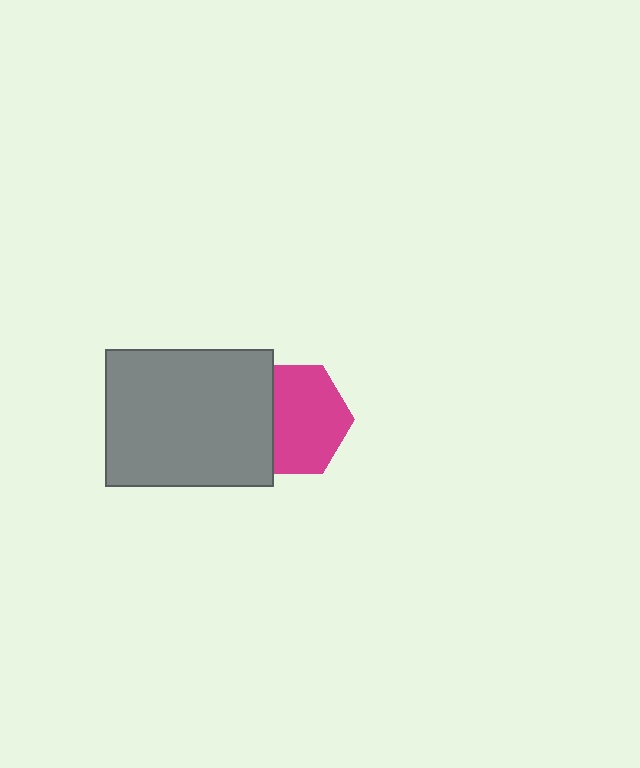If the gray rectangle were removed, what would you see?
You would see the complete magenta hexagon.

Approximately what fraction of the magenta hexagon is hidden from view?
Roughly 31% of the magenta hexagon is hidden behind the gray rectangle.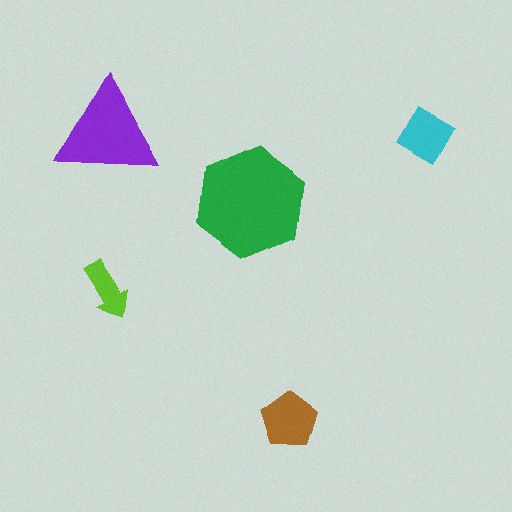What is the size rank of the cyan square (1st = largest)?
4th.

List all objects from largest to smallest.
The green hexagon, the purple triangle, the brown pentagon, the cyan square, the lime arrow.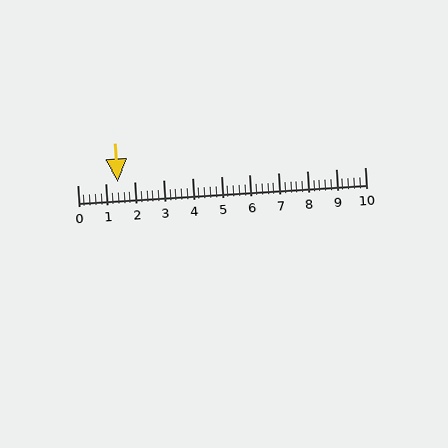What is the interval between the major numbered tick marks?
The major tick marks are spaced 1 units apart.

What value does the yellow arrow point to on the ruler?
The yellow arrow points to approximately 1.4.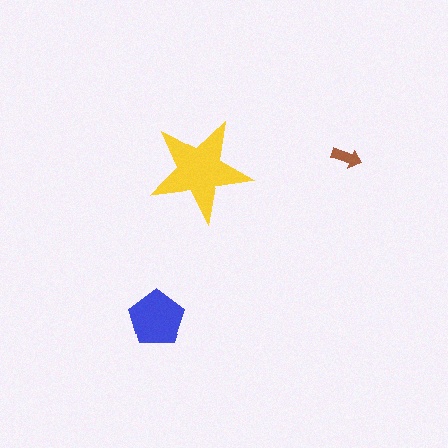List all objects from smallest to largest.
The brown arrow, the blue pentagon, the yellow star.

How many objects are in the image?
There are 3 objects in the image.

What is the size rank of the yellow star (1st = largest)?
1st.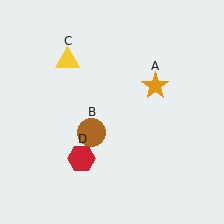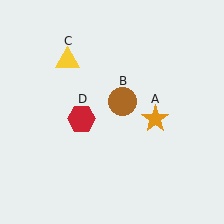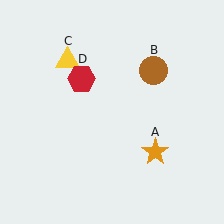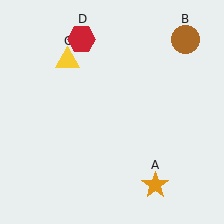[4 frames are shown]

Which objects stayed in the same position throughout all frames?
Yellow triangle (object C) remained stationary.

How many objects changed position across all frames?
3 objects changed position: orange star (object A), brown circle (object B), red hexagon (object D).